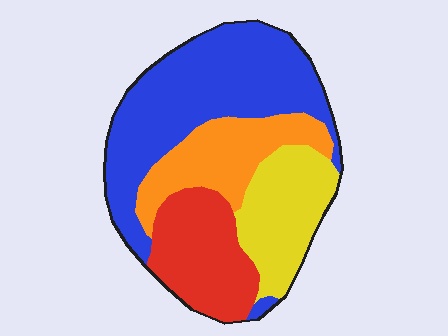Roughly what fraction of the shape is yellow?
Yellow covers around 20% of the shape.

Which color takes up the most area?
Blue, at roughly 40%.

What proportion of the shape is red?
Red covers 20% of the shape.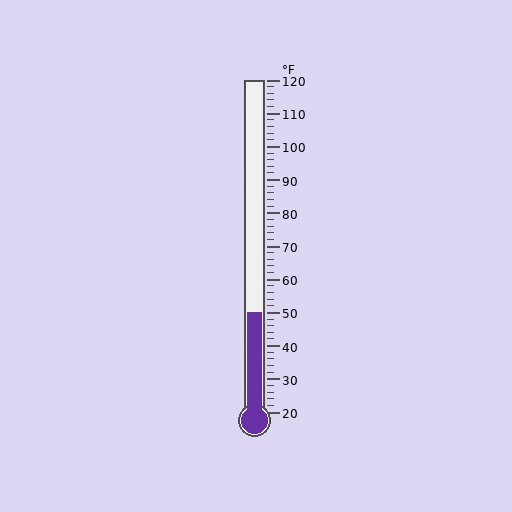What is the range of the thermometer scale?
The thermometer scale ranges from 20°F to 120°F.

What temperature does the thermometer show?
The thermometer shows approximately 50°F.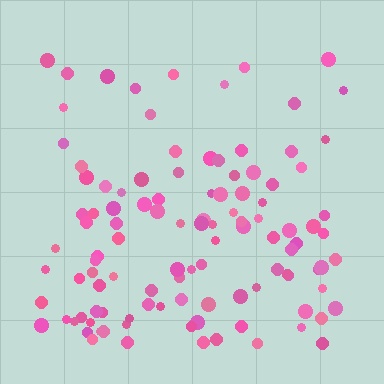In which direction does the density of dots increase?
From top to bottom, with the bottom side densest.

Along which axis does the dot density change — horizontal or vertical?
Vertical.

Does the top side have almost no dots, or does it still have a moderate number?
Still a moderate number, just noticeably fewer than the bottom.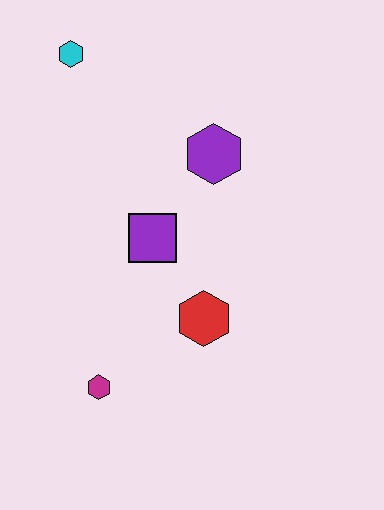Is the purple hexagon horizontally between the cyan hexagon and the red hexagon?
No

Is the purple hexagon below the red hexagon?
No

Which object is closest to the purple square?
The red hexagon is closest to the purple square.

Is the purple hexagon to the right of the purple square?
Yes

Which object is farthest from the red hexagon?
The cyan hexagon is farthest from the red hexagon.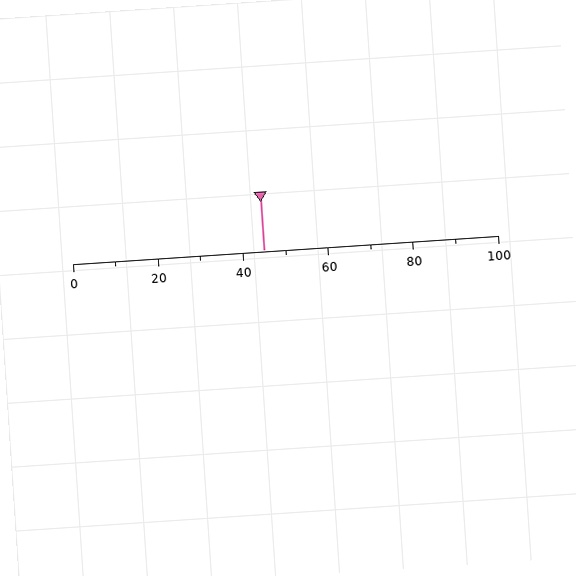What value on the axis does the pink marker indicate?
The marker indicates approximately 45.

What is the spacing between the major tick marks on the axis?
The major ticks are spaced 20 apart.